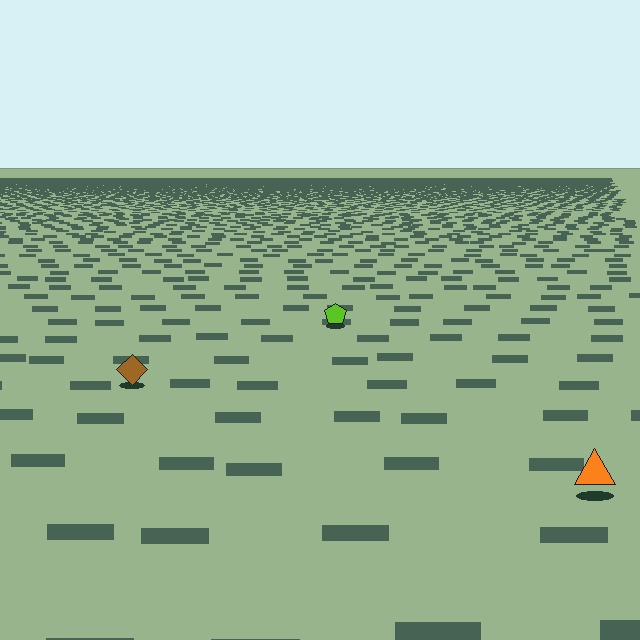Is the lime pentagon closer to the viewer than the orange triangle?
No. The orange triangle is closer — you can tell from the texture gradient: the ground texture is coarser near it.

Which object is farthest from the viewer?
The lime pentagon is farthest from the viewer. It appears smaller and the ground texture around it is denser.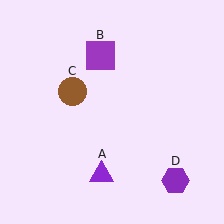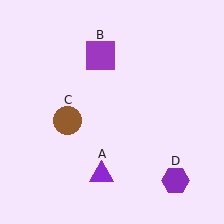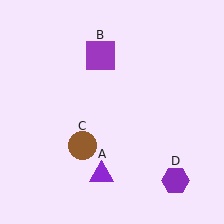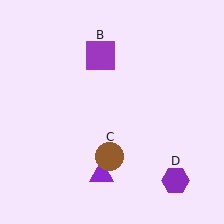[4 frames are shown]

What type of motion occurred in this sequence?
The brown circle (object C) rotated counterclockwise around the center of the scene.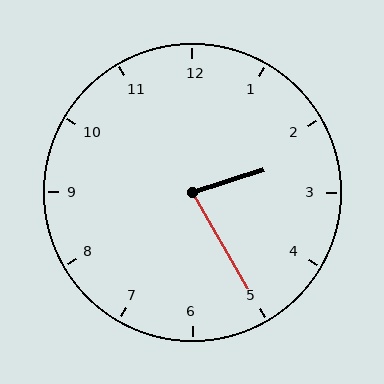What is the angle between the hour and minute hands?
Approximately 78 degrees.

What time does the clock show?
2:25.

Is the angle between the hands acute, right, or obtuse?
It is acute.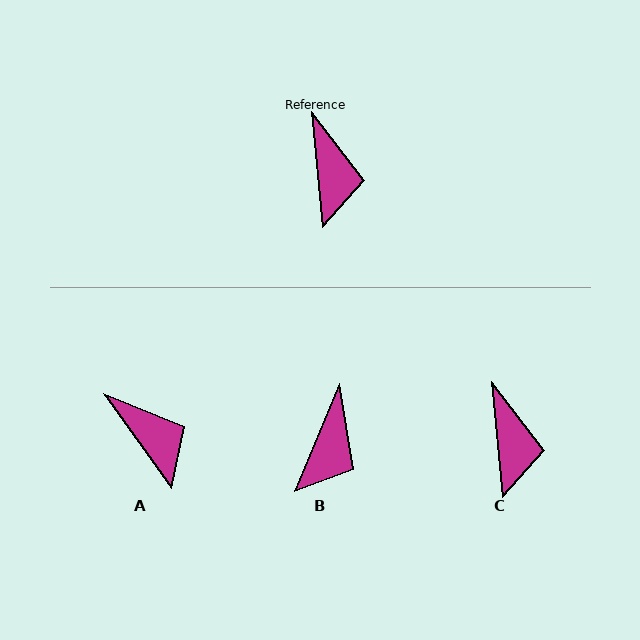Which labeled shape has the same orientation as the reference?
C.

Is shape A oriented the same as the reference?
No, it is off by about 30 degrees.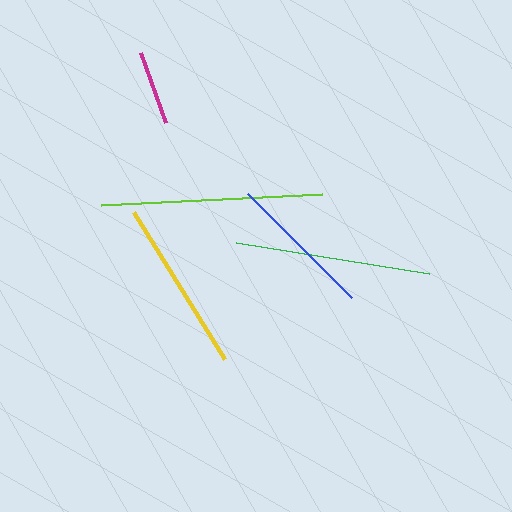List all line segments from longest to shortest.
From longest to shortest: lime, green, yellow, blue, magenta.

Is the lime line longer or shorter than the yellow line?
The lime line is longer than the yellow line.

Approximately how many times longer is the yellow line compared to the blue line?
The yellow line is approximately 1.2 times the length of the blue line.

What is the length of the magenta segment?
The magenta segment is approximately 74 pixels long.